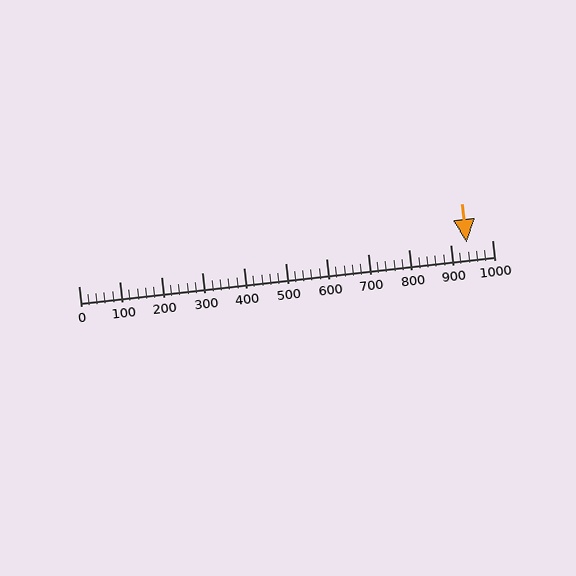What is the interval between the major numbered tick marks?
The major tick marks are spaced 100 units apart.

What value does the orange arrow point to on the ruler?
The orange arrow points to approximately 938.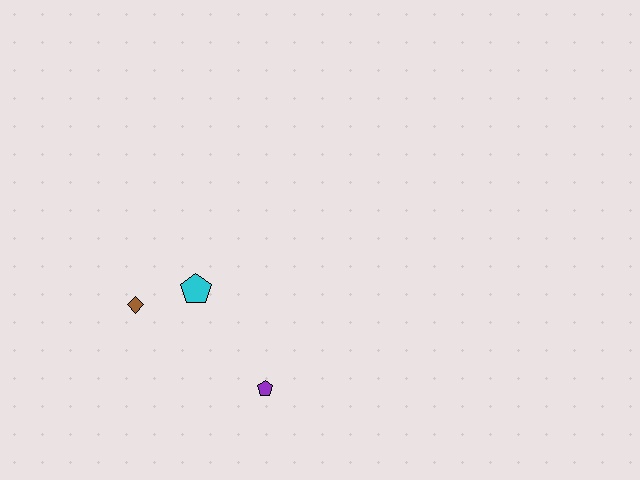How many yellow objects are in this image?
There are no yellow objects.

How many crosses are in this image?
There are no crosses.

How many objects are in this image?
There are 3 objects.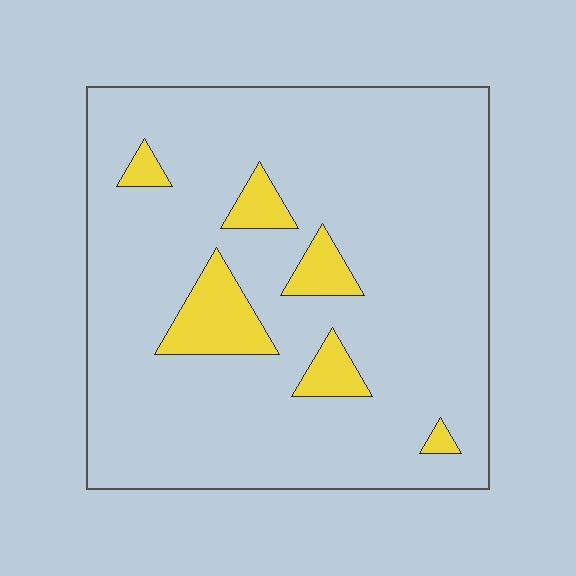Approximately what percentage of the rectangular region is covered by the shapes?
Approximately 10%.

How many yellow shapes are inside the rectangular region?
6.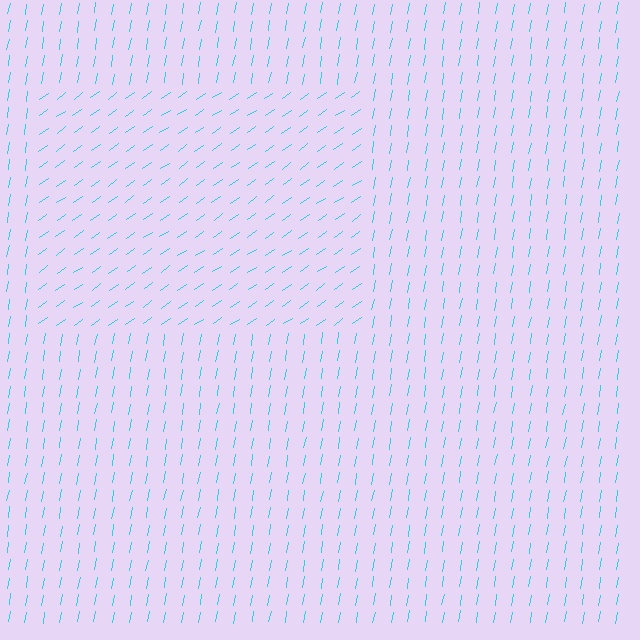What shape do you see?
I see a rectangle.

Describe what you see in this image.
The image is filled with small cyan line segments. A rectangle region in the image has lines oriented differently from the surrounding lines, creating a visible texture boundary.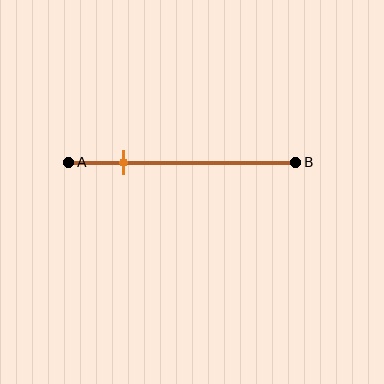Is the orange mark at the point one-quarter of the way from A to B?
Yes, the mark is approximately at the one-quarter point.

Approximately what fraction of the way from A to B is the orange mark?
The orange mark is approximately 25% of the way from A to B.